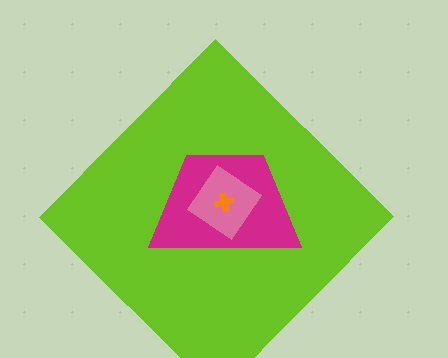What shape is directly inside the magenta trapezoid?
The pink diamond.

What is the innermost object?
The orange cross.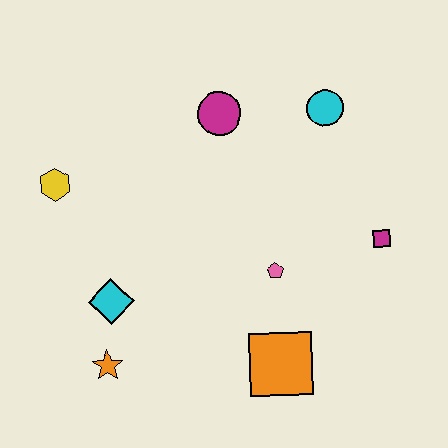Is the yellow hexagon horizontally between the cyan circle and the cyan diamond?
No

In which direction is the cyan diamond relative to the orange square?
The cyan diamond is to the left of the orange square.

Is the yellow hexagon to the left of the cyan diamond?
Yes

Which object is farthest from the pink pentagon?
The yellow hexagon is farthest from the pink pentagon.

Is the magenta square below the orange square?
No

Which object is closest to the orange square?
The pink pentagon is closest to the orange square.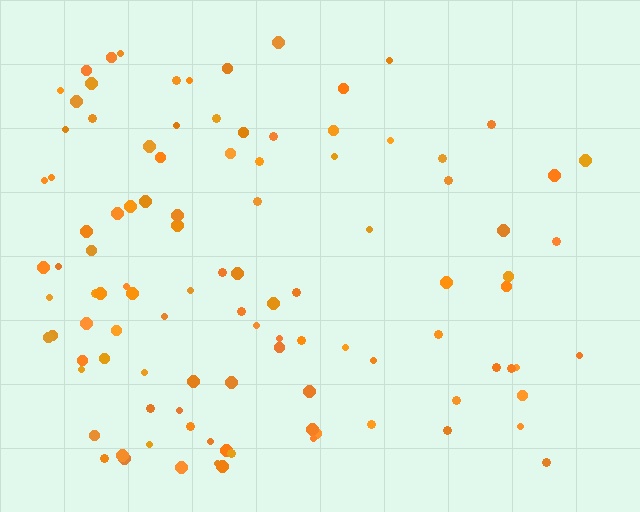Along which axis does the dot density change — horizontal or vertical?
Horizontal.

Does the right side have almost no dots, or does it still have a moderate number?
Still a moderate number, just noticeably fewer than the left.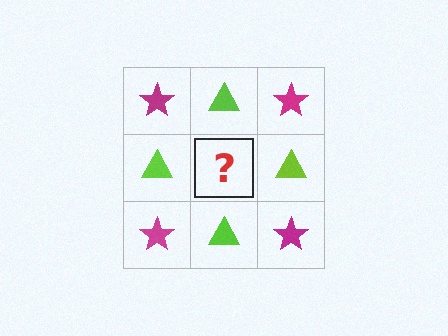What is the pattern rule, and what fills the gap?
The rule is that it alternates magenta star and lime triangle in a checkerboard pattern. The gap should be filled with a magenta star.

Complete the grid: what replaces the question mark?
The question mark should be replaced with a magenta star.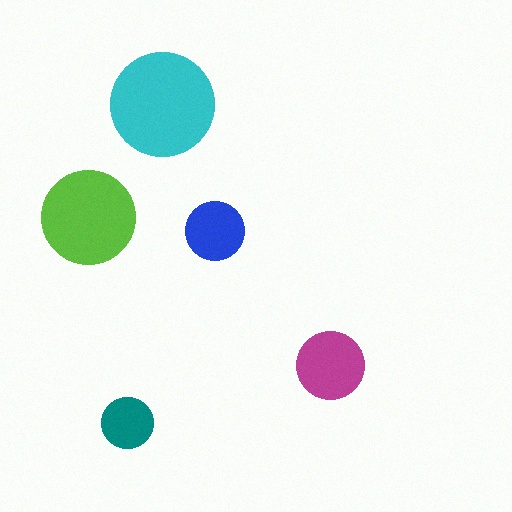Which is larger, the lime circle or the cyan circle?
The cyan one.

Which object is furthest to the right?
The magenta circle is rightmost.